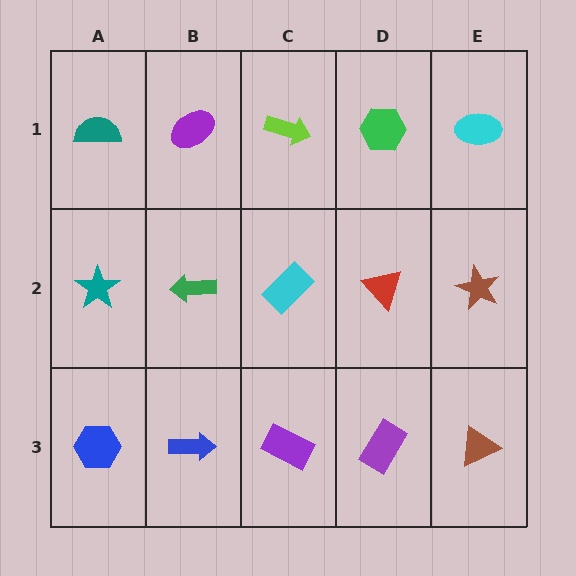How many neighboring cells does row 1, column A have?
2.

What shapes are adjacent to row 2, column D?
A green hexagon (row 1, column D), a purple rectangle (row 3, column D), a cyan rectangle (row 2, column C), a brown star (row 2, column E).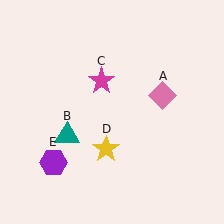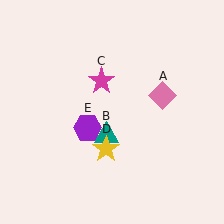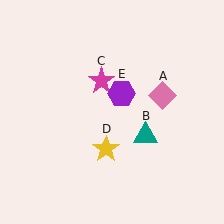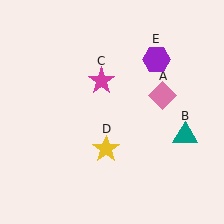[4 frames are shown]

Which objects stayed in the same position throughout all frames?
Pink diamond (object A) and magenta star (object C) and yellow star (object D) remained stationary.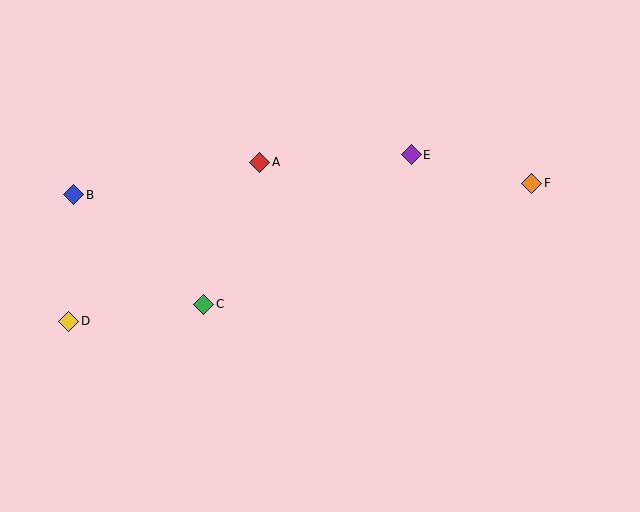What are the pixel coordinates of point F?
Point F is at (532, 183).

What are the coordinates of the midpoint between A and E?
The midpoint between A and E is at (336, 159).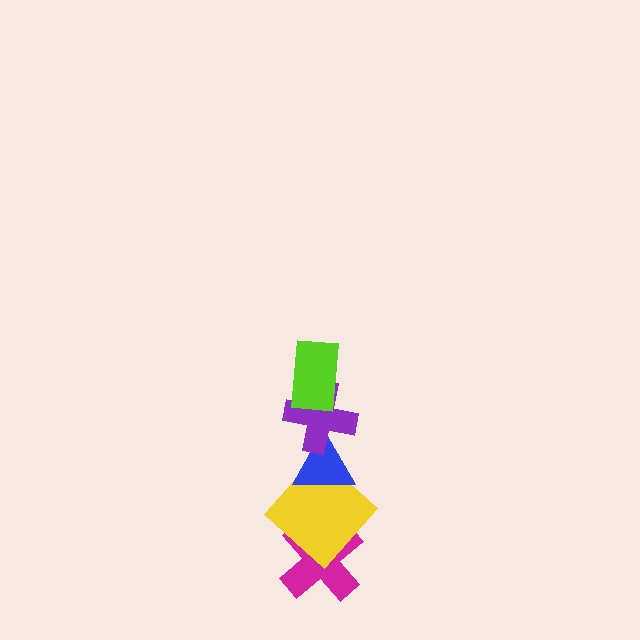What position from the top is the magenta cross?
The magenta cross is 5th from the top.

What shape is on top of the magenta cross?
The yellow diamond is on top of the magenta cross.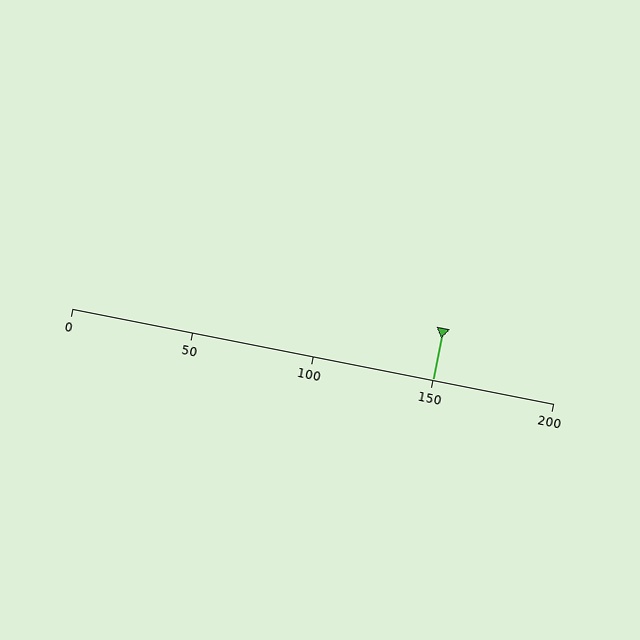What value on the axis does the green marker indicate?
The marker indicates approximately 150.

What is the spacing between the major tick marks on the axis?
The major ticks are spaced 50 apart.